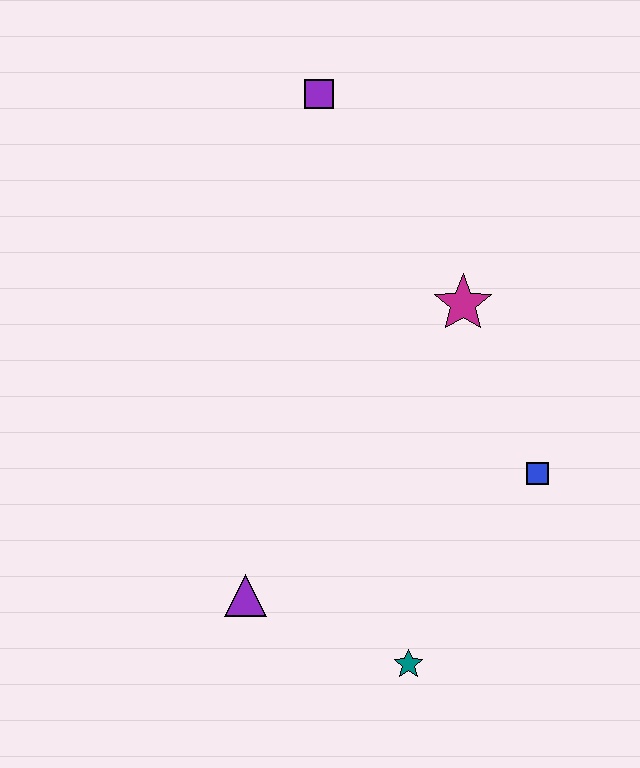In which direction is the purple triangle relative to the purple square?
The purple triangle is below the purple square.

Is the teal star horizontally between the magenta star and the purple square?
Yes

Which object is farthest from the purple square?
The teal star is farthest from the purple square.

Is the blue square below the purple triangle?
No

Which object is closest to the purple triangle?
The teal star is closest to the purple triangle.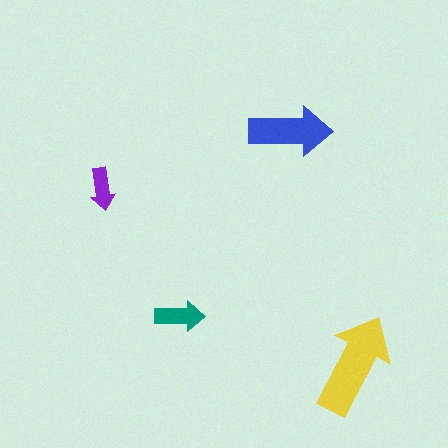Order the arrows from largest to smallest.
the yellow one, the blue one, the teal one, the purple one.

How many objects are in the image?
There are 4 objects in the image.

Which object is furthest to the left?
The purple arrow is leftmost.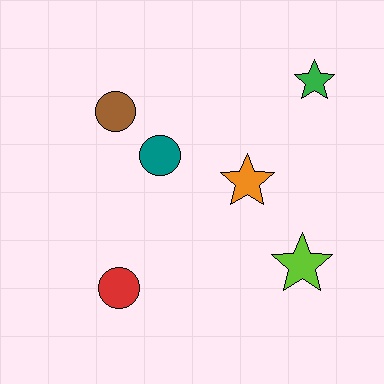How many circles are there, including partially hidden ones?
There are 3 circles.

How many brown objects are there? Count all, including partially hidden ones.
There is 1 brown object.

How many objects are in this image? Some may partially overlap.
There are 6 objects.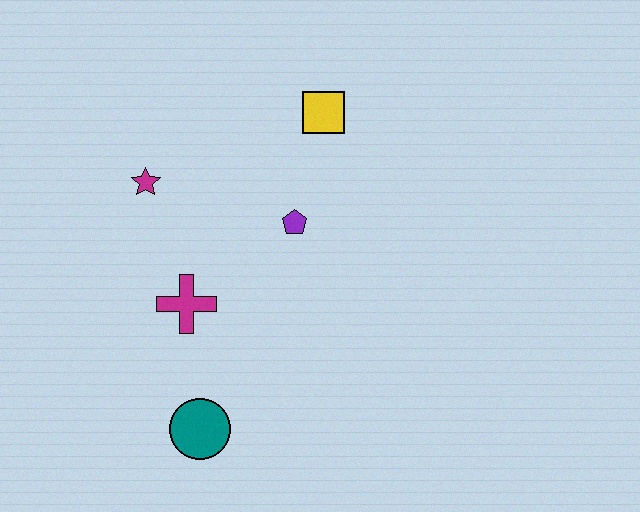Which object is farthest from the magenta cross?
The yellow square is farthest from the magenta cross.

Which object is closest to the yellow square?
The purple pentagon is closest to the yellow square.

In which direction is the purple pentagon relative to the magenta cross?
The purple pentagon is to the right of the magenta cross.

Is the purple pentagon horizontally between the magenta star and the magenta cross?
No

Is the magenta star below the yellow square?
Yes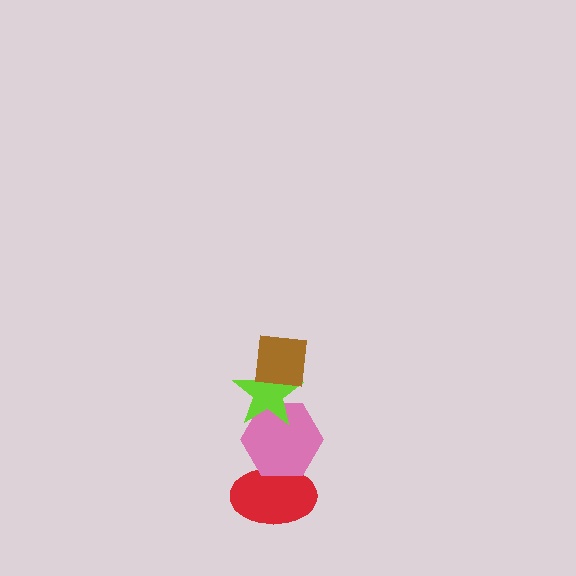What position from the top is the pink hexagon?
The pink hexagon is 3rd from the top.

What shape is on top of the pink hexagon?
The lime star is on top of the pink hexagon.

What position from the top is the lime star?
The lime star is 2nd from the top.